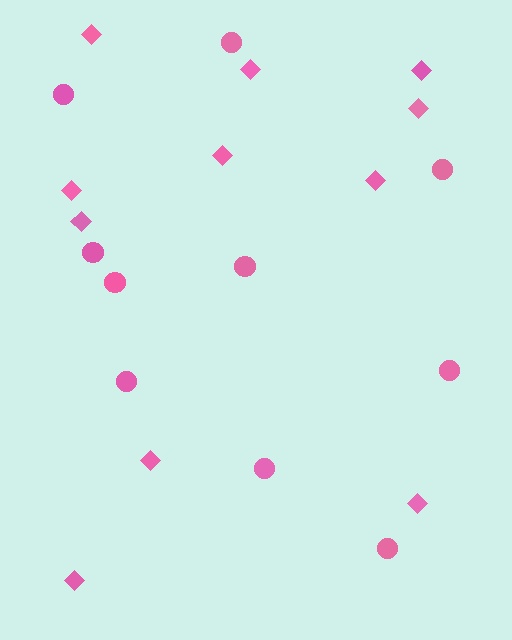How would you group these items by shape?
There are 2 groups: one group of circles (10) and one group of diamonds (11).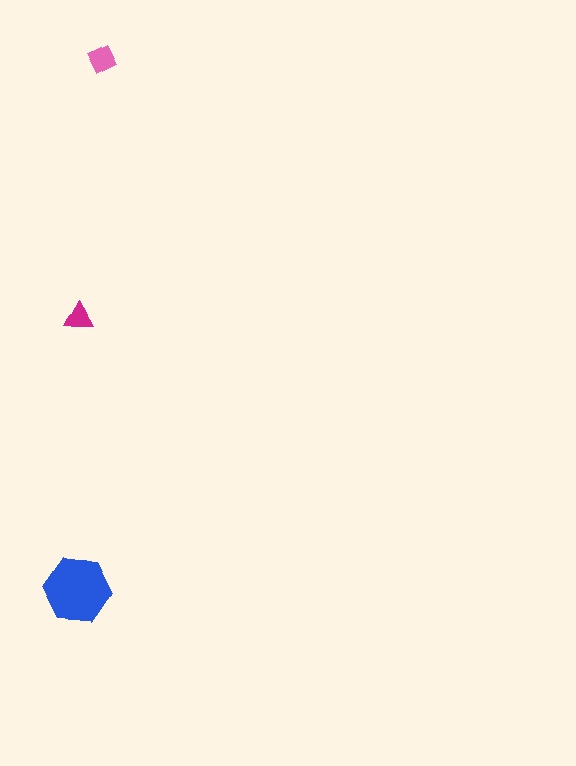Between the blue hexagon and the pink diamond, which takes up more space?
The blue hexagon.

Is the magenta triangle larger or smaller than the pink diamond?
Smaller.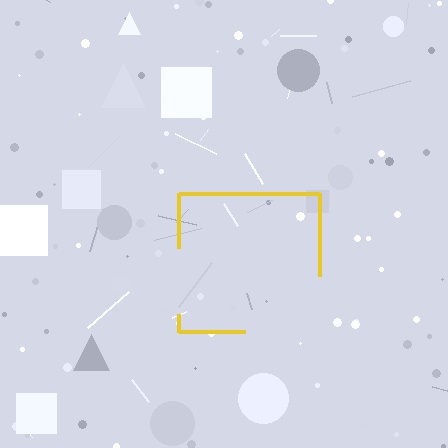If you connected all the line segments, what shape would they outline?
They would outline a square.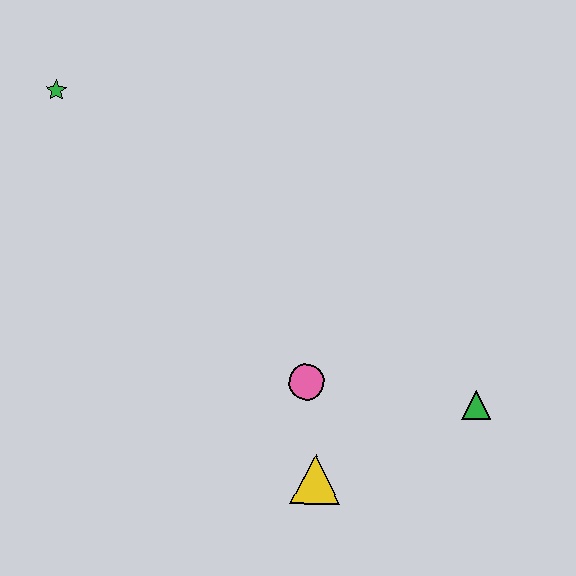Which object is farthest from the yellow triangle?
The green star is farthest from the yellow triangle.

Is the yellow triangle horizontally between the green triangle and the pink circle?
Yes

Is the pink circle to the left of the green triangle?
Yes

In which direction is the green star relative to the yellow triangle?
The green star is above the yellow triangle.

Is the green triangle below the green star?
Yes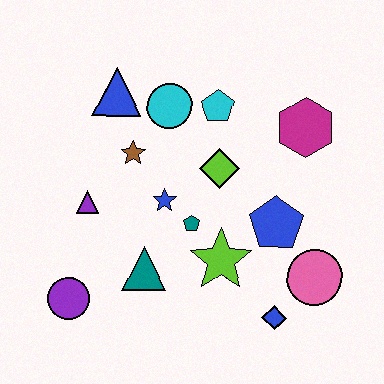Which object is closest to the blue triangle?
The cyan circle is closest to the blue triangle.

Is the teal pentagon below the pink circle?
No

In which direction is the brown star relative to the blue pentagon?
The brown star is to the left of the blue pentagon.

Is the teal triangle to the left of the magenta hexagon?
Yes